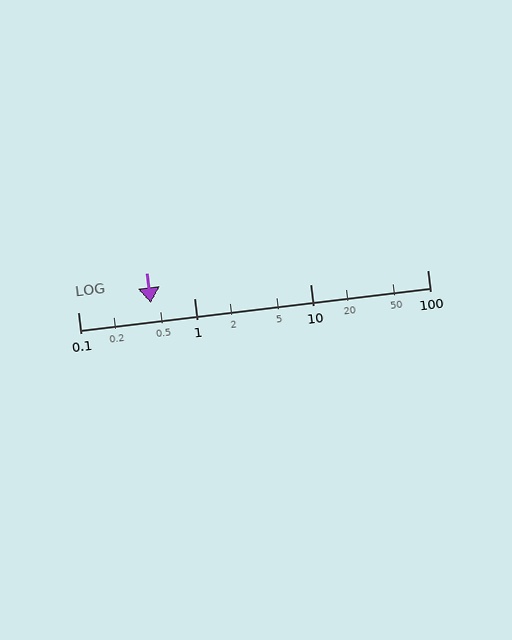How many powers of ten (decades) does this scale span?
The scale spans 3 decades, from 0.1 to 100.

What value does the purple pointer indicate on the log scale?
The pointer indicates approximately 0.42.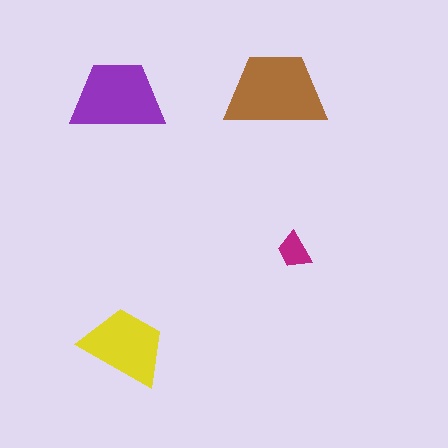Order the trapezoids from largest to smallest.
the brown one, the purple one, the yellow one, the magenta one.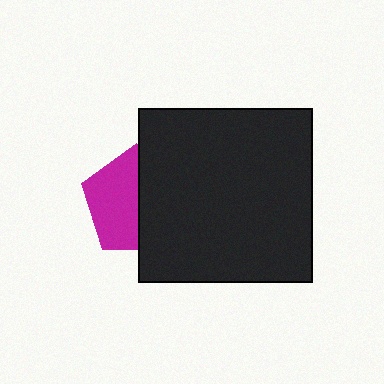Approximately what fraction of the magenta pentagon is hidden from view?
Roughly 49% of the magenta pentagon is hidden behind the black square.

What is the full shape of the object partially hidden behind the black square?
The partially hidden object is a magenta pentagon.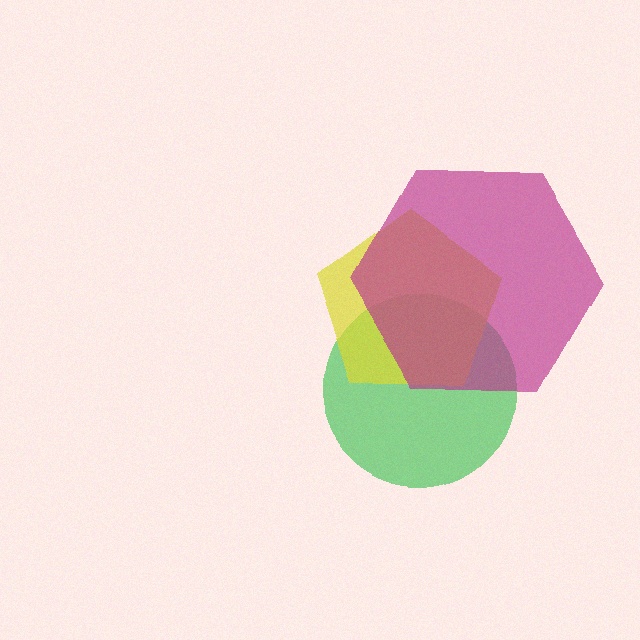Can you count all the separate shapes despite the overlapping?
Yes, there are 3 separate shapes.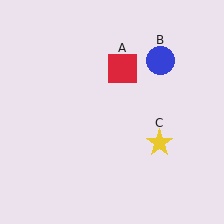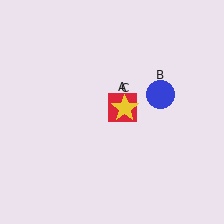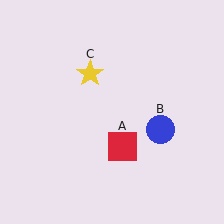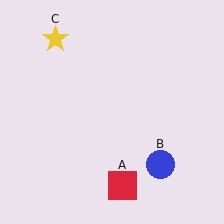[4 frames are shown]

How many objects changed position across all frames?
3 objects changed position: red square (object A), blue circle (object B), yellow star (object C).